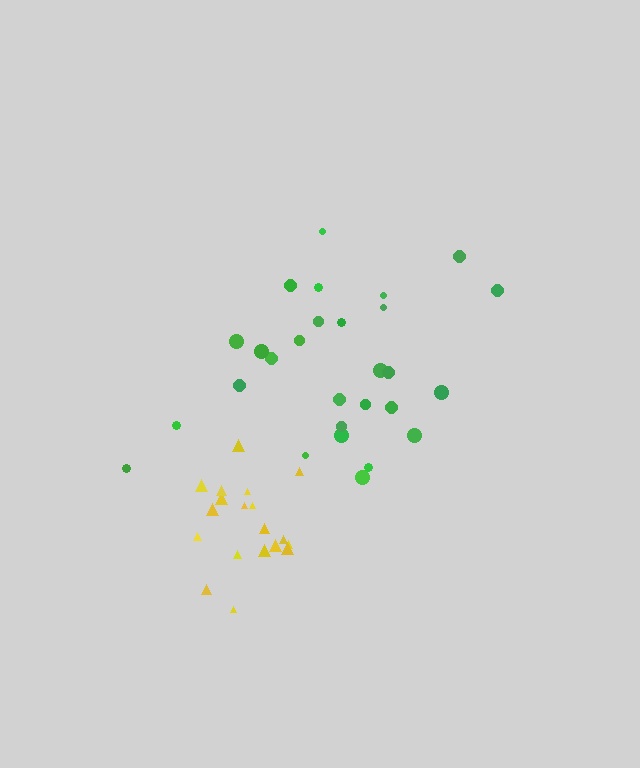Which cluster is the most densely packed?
Yellow.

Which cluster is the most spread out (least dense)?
Green.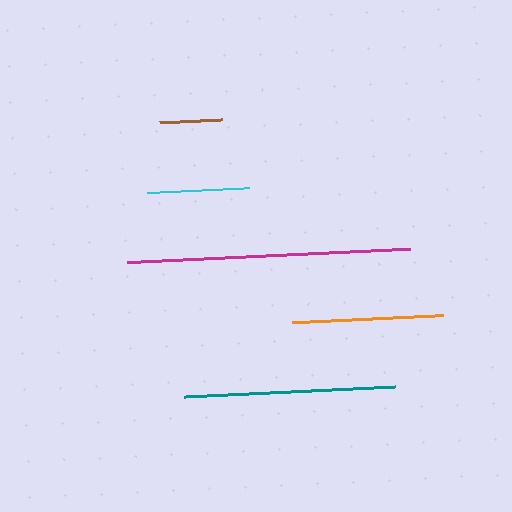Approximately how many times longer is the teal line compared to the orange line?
The teal line is approximately 1.4 times the length of the orange line.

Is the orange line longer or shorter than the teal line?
The teal line is longer than the orange line.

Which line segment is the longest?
The magenta line is the longest at approximately 283 pixels.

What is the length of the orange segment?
The orange segment is approximately 150 pixels long.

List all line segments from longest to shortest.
From longest to shortest: magenta, teal, orange, cyan, brown.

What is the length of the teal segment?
The teal segment is approximately 212 pixels long.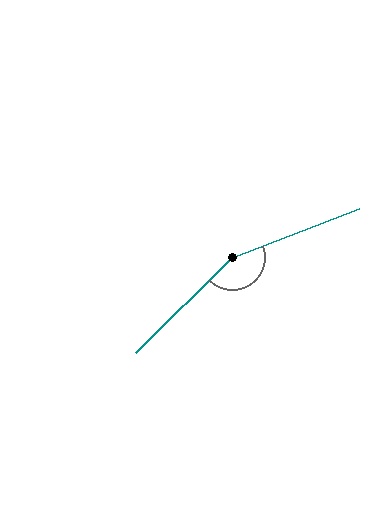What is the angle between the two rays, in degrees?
Approximately 156 degrees.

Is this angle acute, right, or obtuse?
It is obtuse.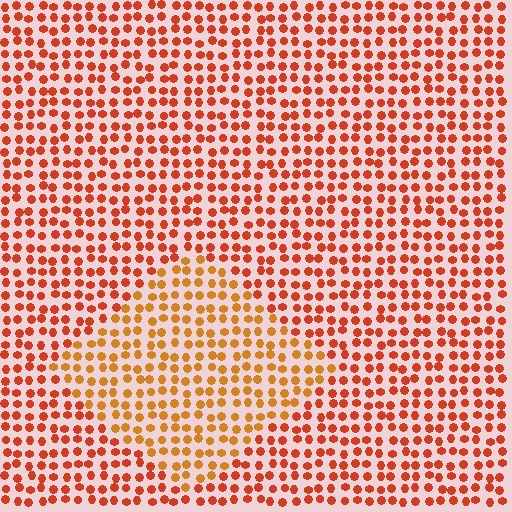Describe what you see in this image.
The image is filled with small red elements in a uniform arrangement. A diamond-shaped region is visible where the elements are tinted to a slightly different hue, forming a subtle color boundary.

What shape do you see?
I see a diamond.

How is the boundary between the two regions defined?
The boundary is defined purely by a slight shift in hue (about 25 degrees). Spacing, size, and orientation are identical on both sides.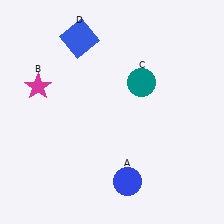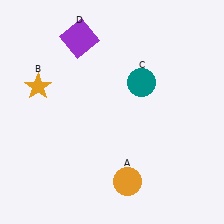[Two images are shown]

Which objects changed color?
A changed from blue to orange. B changed from magenta to orange. D changed from blue to purple.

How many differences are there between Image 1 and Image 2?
There are 3 differences between the two images.